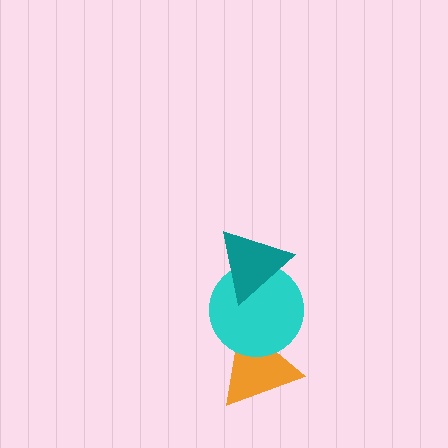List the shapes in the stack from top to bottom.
From top to bottom: the teal triangle, the cyan circle, the orange triangle.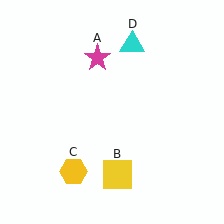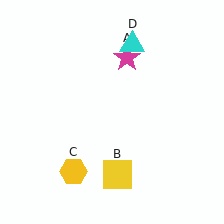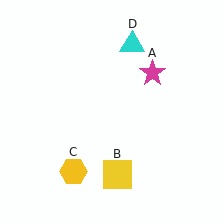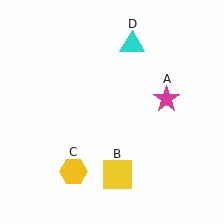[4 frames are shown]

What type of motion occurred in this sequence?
The magenta star (object A) rotated clockwise around the center of the scene.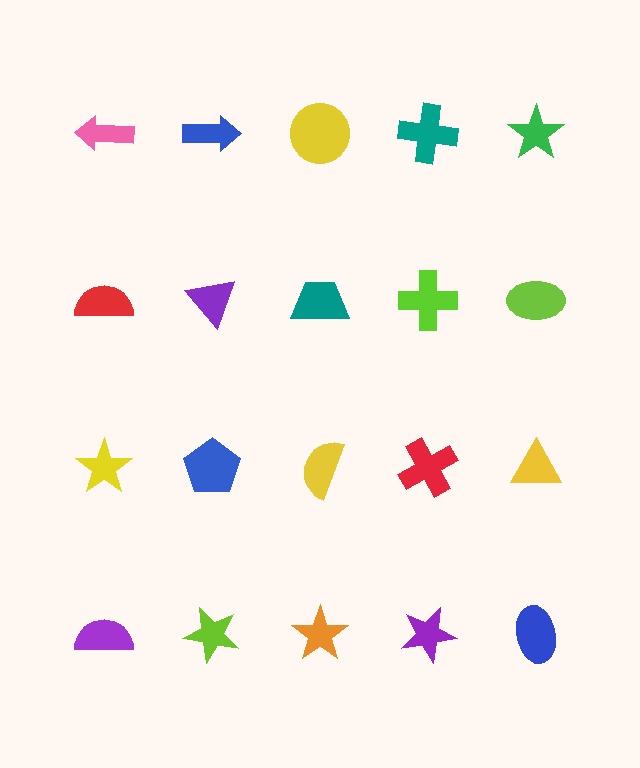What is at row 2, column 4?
A lime cross.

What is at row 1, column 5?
A green star.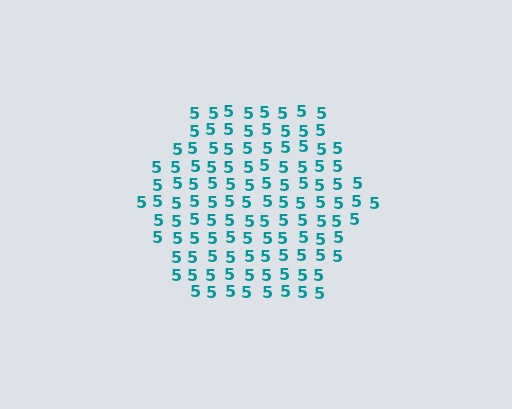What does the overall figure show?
The overall figure shows a hexagon.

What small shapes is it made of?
It is made of small digit 5's.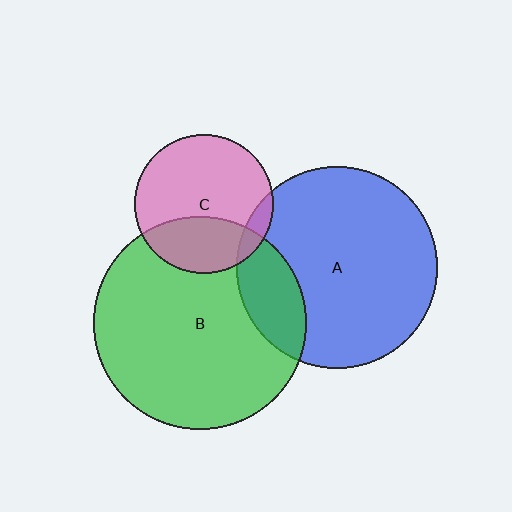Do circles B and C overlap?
Yes.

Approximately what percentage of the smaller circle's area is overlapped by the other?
Approximately 35%.